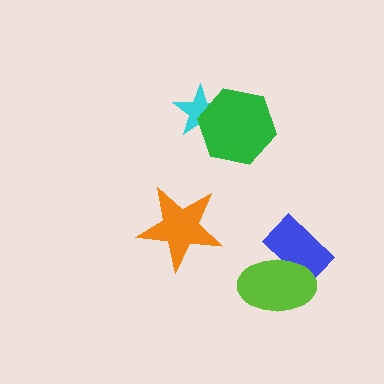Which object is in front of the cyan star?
The green hexagon is in front of the cyan star.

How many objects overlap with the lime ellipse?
1 object overlaps with the lime ellipse.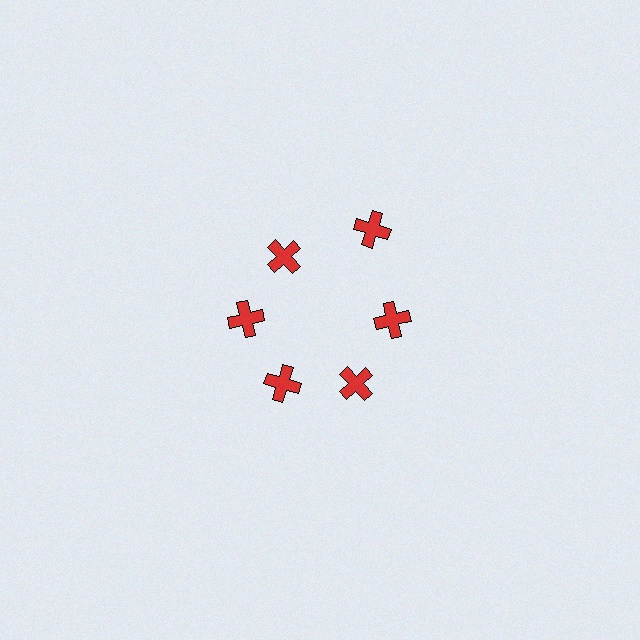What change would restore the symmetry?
The symmetry would be restored by moving it inward, back onto the ring so that all 6 crosses sit at equal angles and equal distance from the center.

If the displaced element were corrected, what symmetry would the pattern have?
It would have 6-fold rotational symmetry — the pattern would map onto itself every 60 degrees.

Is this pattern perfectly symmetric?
No. The 6 red crosses are arranged in a ring, but one element near the 1 o'clock position is pushed outward from the center, breaking the 6-fold rotational symmetry.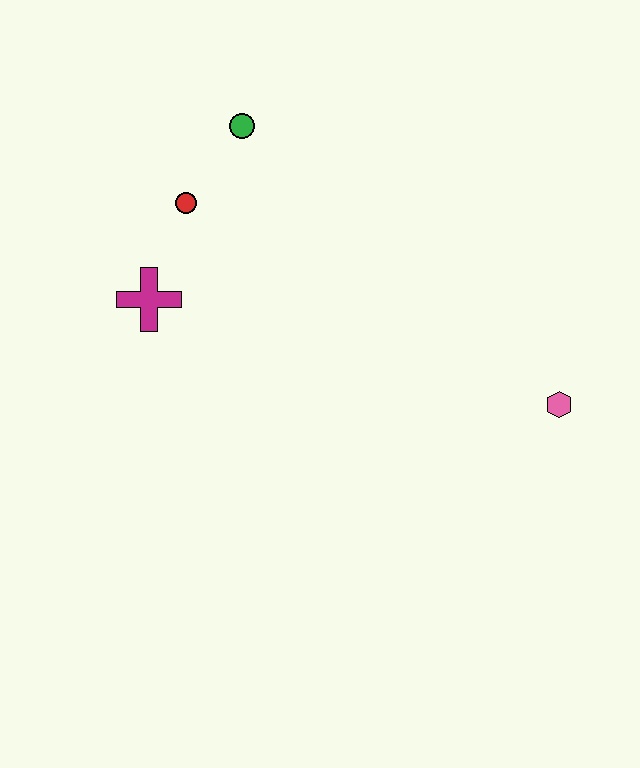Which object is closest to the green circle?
The red circle is closest to the green circle.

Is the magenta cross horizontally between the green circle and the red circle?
No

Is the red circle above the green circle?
No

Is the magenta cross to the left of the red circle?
Yes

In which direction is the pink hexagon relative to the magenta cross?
The pink hexagon is to the right of the magenta cross.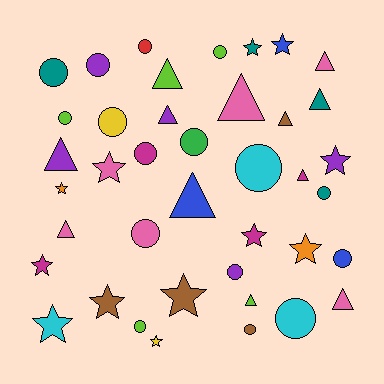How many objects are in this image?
There are 40 objects.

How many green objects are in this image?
There is 1 green object.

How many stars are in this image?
There are 12 stars.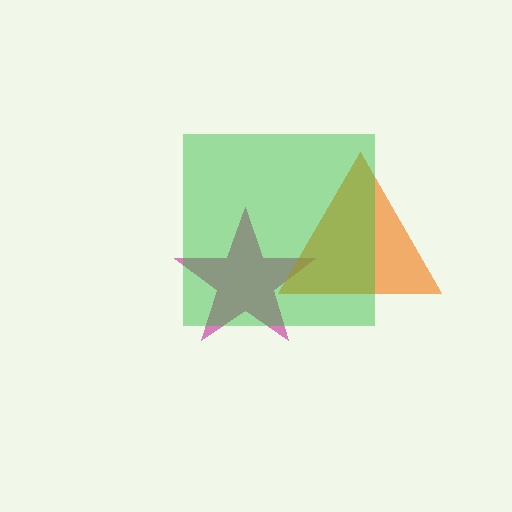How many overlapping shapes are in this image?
There are 3 overlapping shapes in the image.